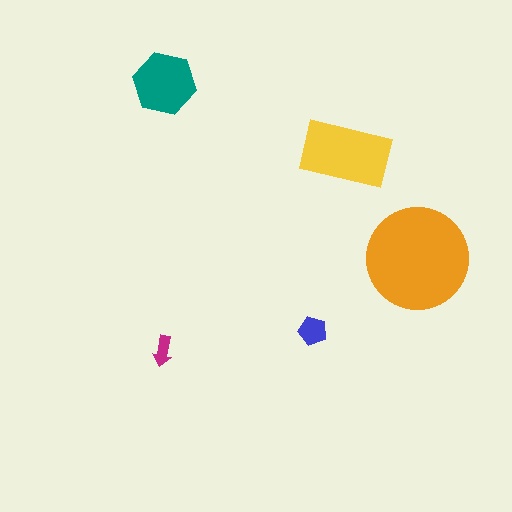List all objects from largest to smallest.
The orange circle, the yellow rectangle, the teal hexagon, the blue pentagon, the magenta arrow.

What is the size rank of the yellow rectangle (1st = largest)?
2nd.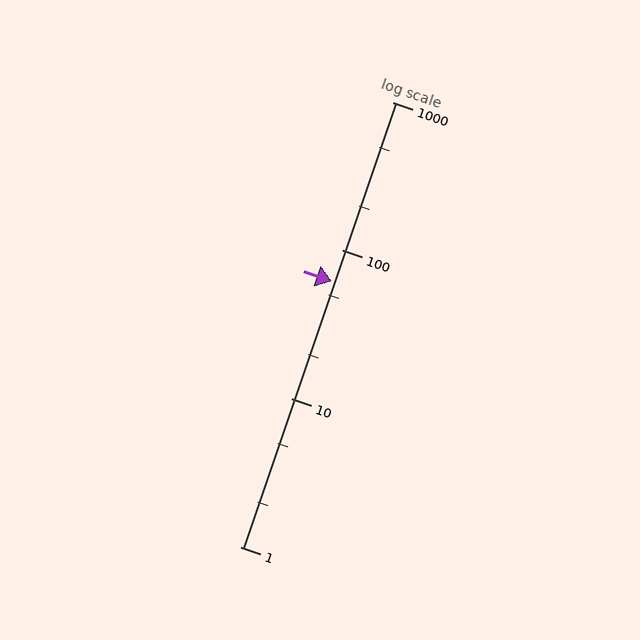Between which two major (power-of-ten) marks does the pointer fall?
The pointer is between 10 and 100.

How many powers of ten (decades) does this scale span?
The scale spans 3 decades, from 1 to 1000.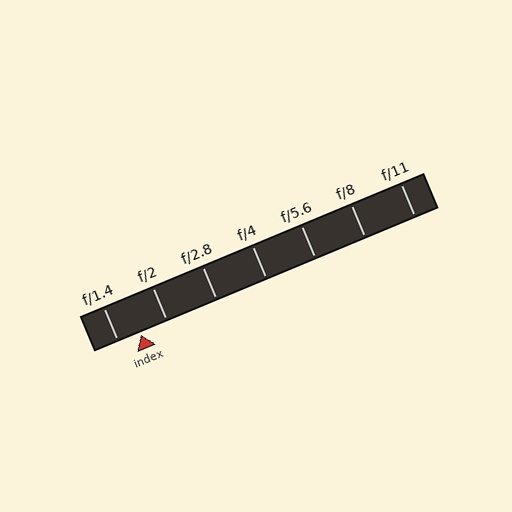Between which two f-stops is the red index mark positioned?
The index mark is between f/1.4 and f/2.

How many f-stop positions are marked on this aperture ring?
There are 7 f-stop positions marked.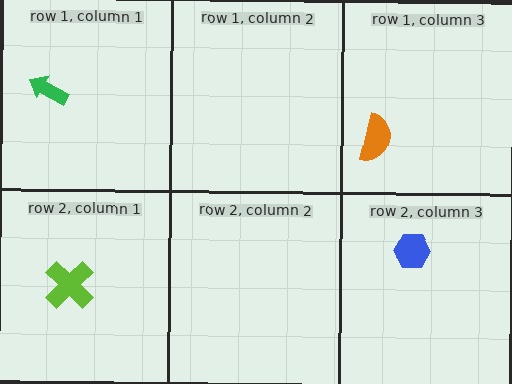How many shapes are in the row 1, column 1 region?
1.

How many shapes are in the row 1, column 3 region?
1.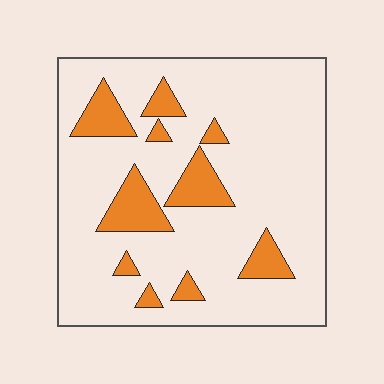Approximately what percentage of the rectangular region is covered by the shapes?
Approximately 15%.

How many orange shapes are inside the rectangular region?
10.